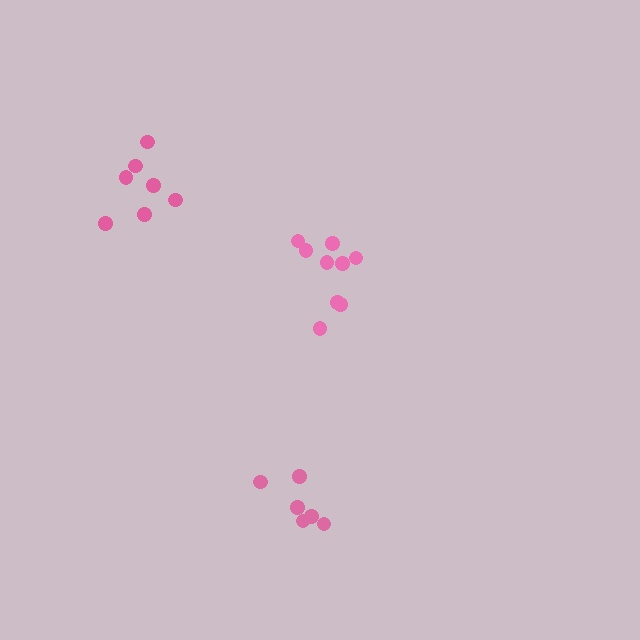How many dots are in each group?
Group 1: 7 dots, Group 2: 6 dots, Group 3: 9 dots (22 total).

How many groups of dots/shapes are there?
There are 3 groups.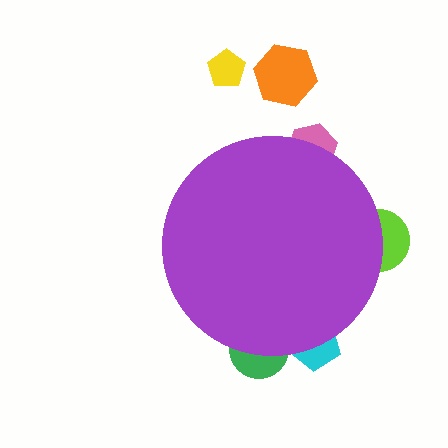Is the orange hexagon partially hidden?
No, the orange hexagon is fully visible.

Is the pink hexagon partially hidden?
Yes, the pink hexagon is partially hidden behind the purple circle.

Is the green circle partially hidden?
Yes, the green circle is partially hidden behind the purple circle.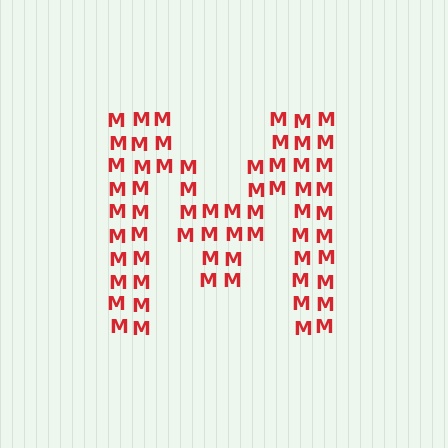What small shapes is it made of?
It is made of small letter M's.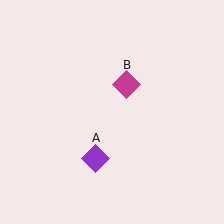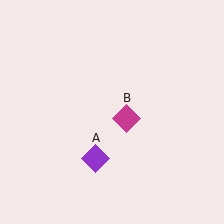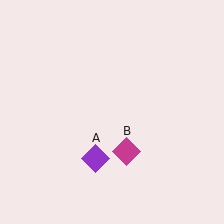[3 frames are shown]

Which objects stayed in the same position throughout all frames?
Purple diamond (object A) remained stationary.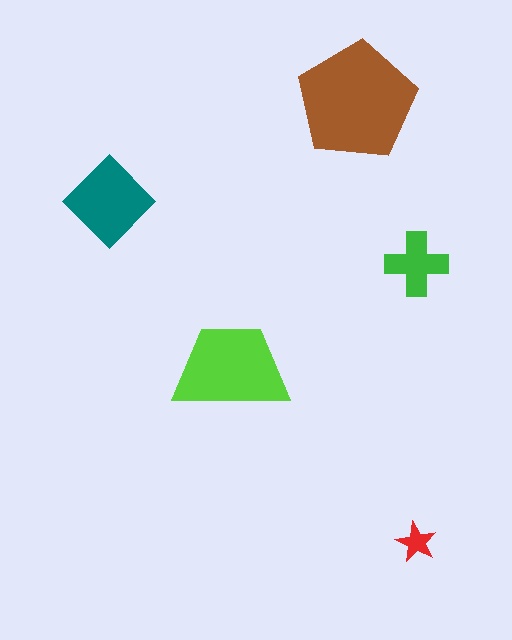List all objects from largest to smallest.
The brown pentagon, the lime trapezoid, the teal diamond, the green cross, the red star.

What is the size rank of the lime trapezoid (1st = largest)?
2nd.